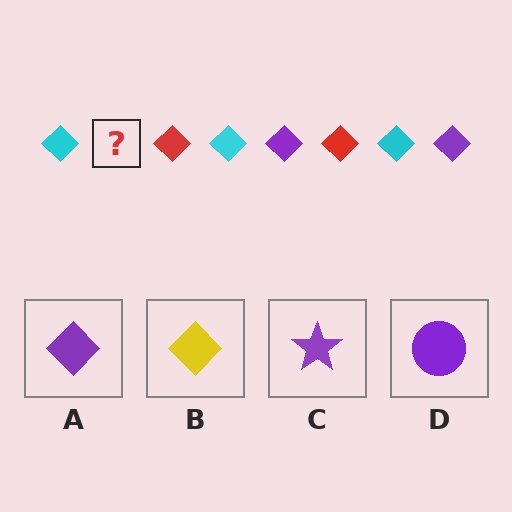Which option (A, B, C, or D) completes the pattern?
A.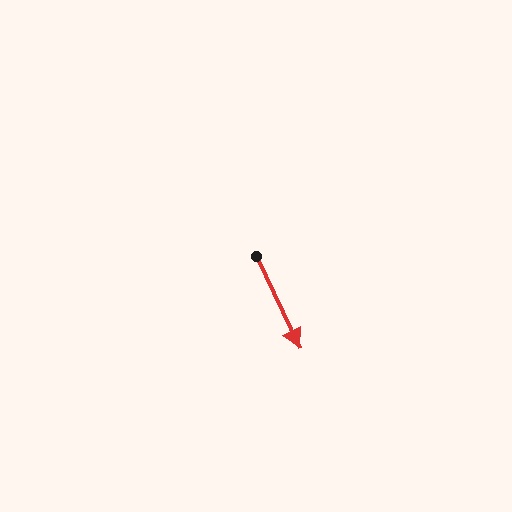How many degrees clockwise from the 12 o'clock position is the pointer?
Approximately 155 degrees.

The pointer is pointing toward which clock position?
Roughly 5 o'clock.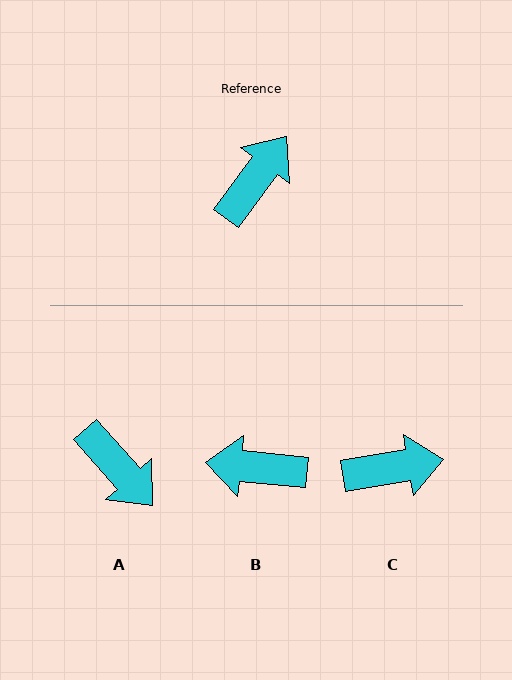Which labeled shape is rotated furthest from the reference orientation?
B, about 121 degrees away.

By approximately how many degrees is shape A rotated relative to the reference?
Approximately 102 degrees clockwise.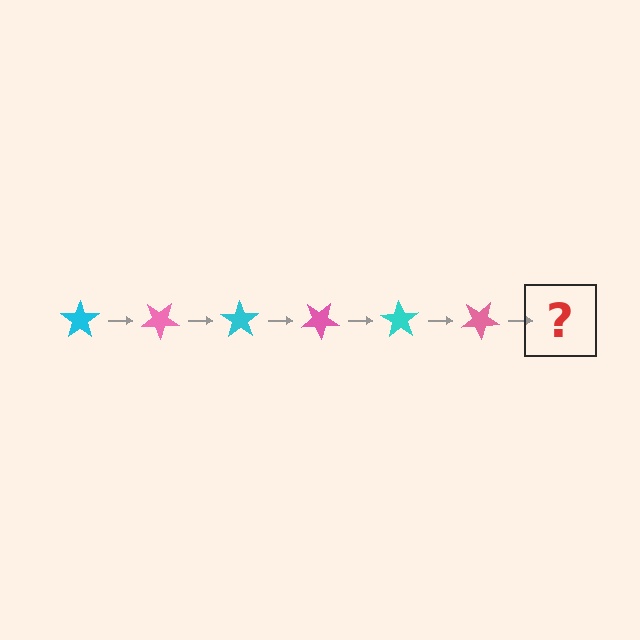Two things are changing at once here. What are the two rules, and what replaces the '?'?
The two rules are that it rotates 35 degrees each step and the color cycles through cyan and pink. The '?' should be a cyan star, rotated 210 degrees from the start.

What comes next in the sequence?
The next element should be a cyan star, rotated 210 degrees from the start.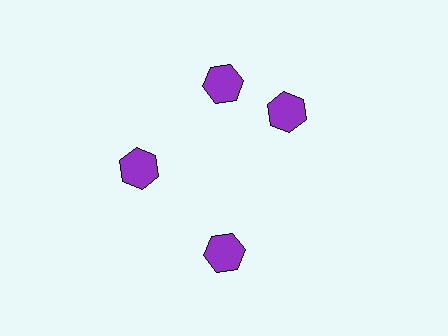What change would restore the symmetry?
The symmetry would be restored by rotating it back into even spacing with its neighbors so that all 4 hexagons sit at equal angles and equal distance from the center.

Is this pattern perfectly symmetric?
No. The 4 purple hexagons are arranged in a ring, but one element near the 3 o'clock position is rotated out of alignment along the ring, breaking the 4-fold rotational symmetry.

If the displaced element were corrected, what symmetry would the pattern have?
It would have 4-fold rotational symmetry — the pattern would map onto itself every 90 degrees.